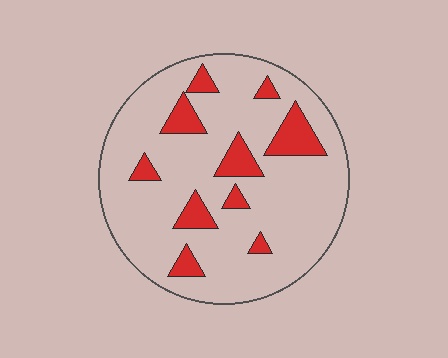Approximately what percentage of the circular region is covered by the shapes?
Approximately 15%.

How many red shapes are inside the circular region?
10.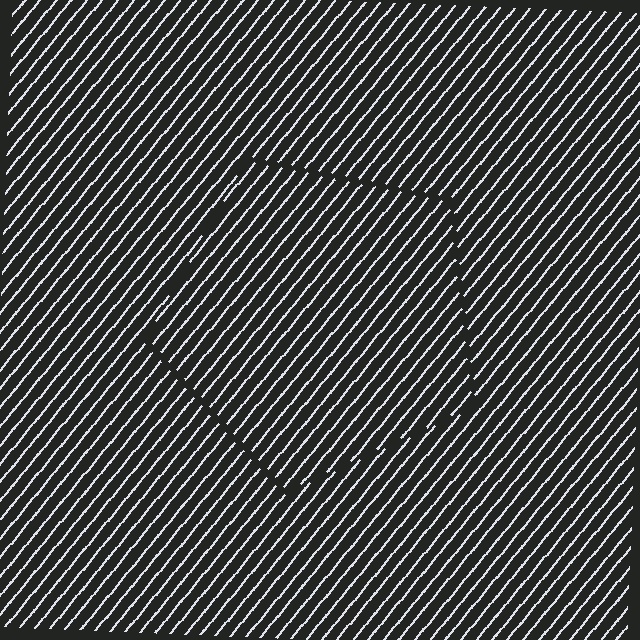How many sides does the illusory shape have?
5 sides — the line-ends trace a pentagon.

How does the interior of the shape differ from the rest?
The interior of the shape contains the same grating, shifted by half a period — the contour is defined by the phase discontinuity where line-ends from the inner and outer gratings abut.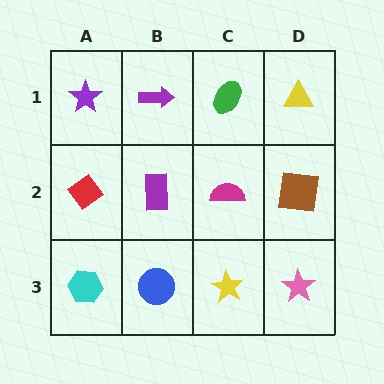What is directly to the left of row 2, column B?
A red diamond.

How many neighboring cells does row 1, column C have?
3.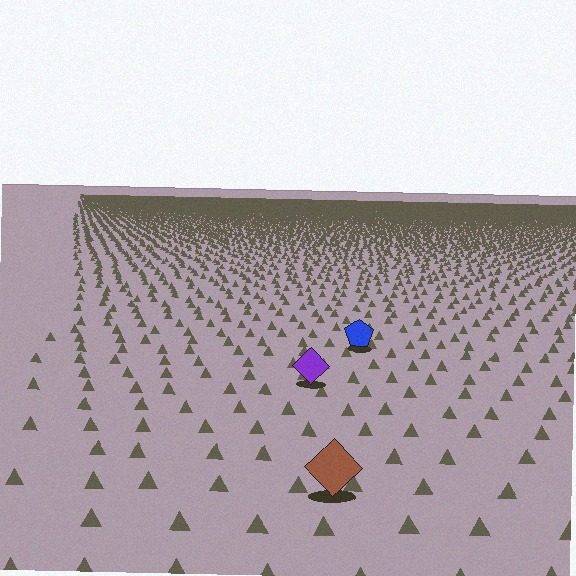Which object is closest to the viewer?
The brown diamond is closest. The texture marks near it are larger and more spread out.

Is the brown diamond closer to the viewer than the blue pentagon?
Yes. The brown diamond is closer — you can tell from the texture gradient: the ground texture is coarser near it.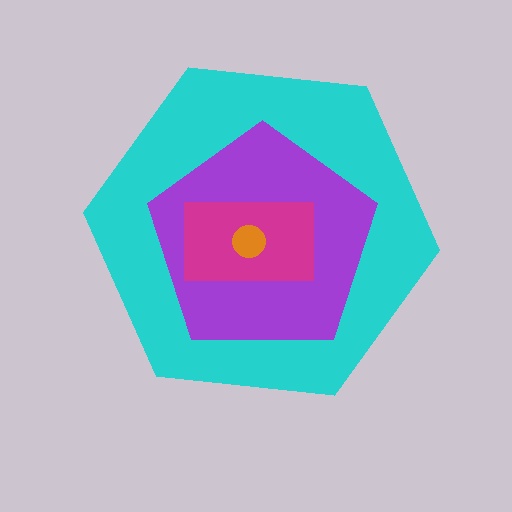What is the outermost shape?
The cyan hexagon.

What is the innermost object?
The orange circle.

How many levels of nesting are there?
4.